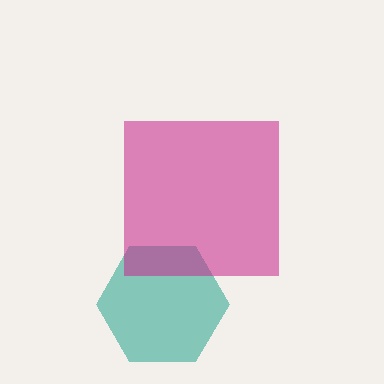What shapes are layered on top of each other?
The layered shapes are: a teal hexagon, a magenta square.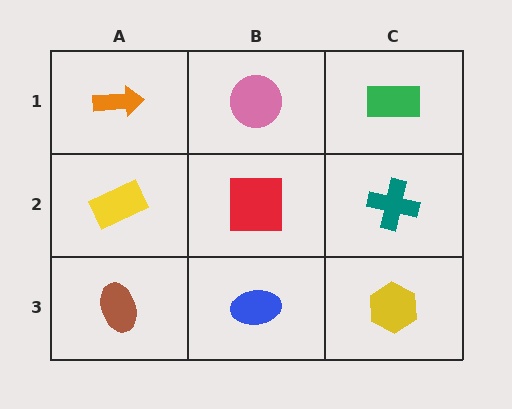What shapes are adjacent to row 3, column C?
A teal cross (row 2, column C), a blue ellipse (row 3, column B).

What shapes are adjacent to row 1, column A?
A yellow rectangle (row 2, column A), a pink circle (row 1, column B).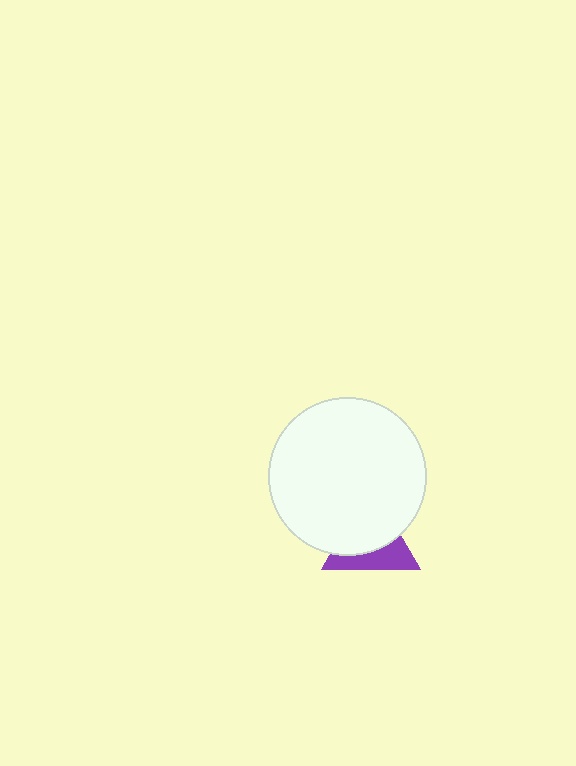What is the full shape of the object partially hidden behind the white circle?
The partially hidden object is a purple triangle.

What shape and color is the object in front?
The object in front is a white circle.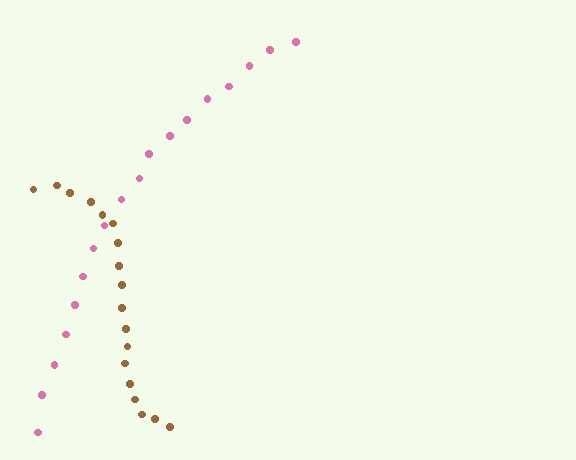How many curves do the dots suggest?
There are 2 distinct paths.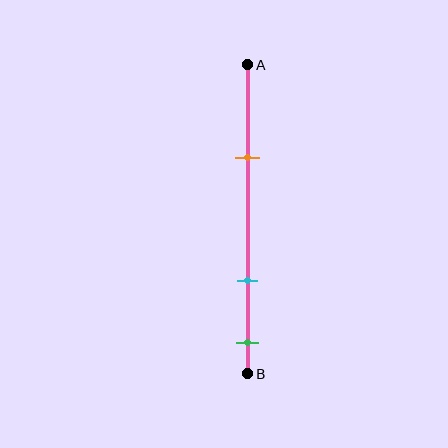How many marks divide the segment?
There are 3 marks dividing the segment.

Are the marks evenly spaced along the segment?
No, the marks are not evenly spaced.